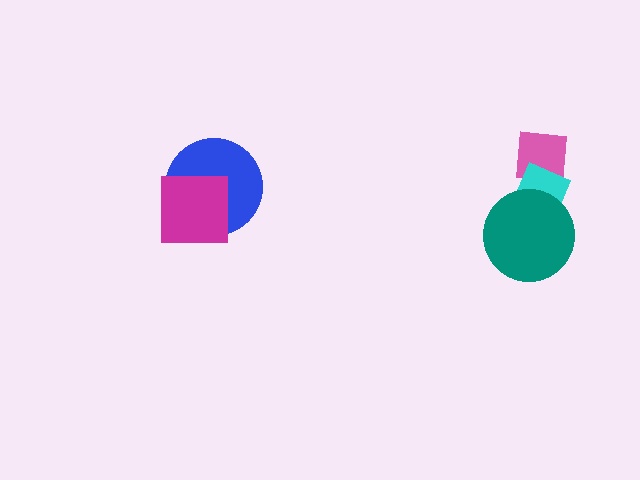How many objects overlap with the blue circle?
1 object overlaps with the blue circle.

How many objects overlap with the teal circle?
1 object overlaps with the teal circle.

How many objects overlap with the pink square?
1 object overlaps with the pink square.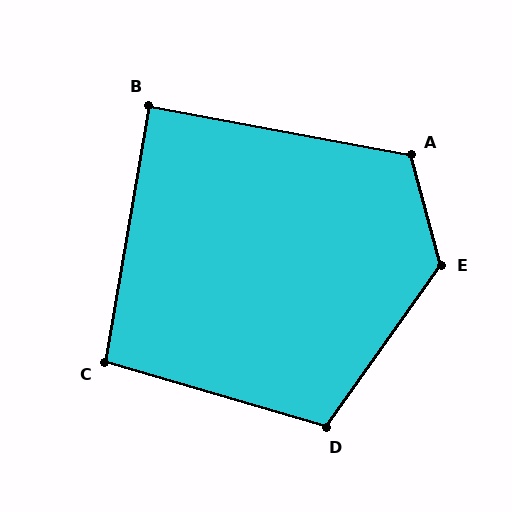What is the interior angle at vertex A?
Approximately 116 degrees (obtuse).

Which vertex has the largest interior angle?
E, at approximately 130 degrees.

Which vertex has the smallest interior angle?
B, at approximately 89 degrees.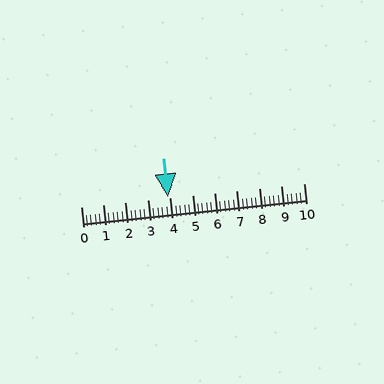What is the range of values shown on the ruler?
The ruler shows values from 0 to 10.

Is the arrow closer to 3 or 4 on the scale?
The arrow is closer to 4.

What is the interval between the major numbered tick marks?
The major tick marks are spaced 1 units apart.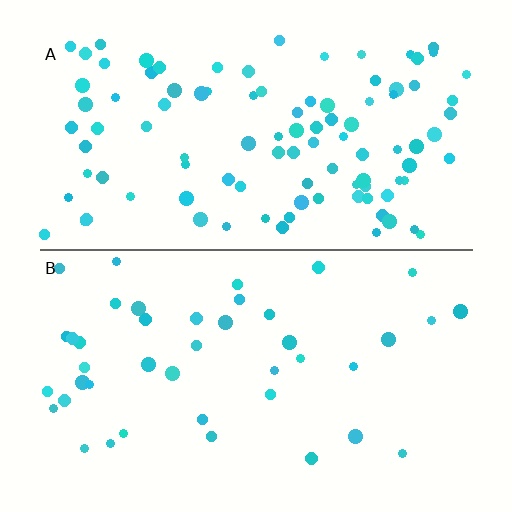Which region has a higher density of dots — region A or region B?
A (the top).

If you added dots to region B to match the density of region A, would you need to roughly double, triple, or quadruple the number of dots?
Approximately double.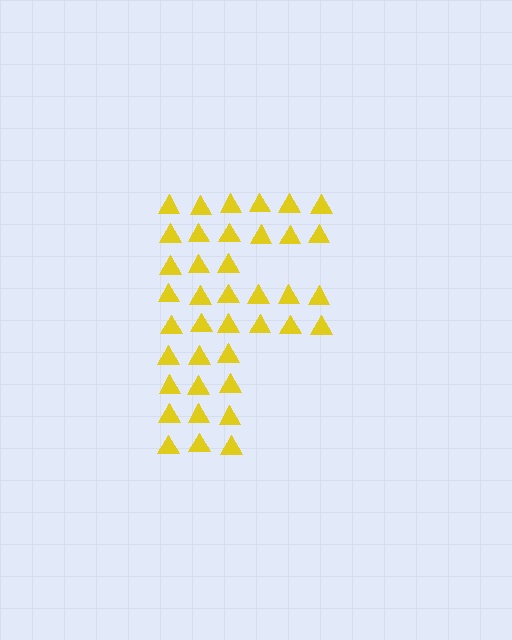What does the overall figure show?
The overall figure shows the letter F.